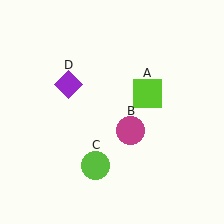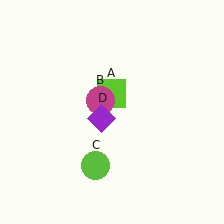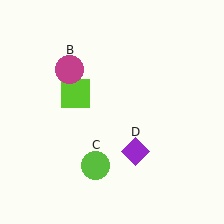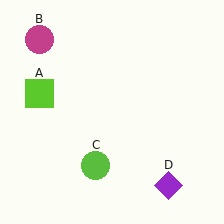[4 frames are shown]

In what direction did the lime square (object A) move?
The lime square (object A) moved left.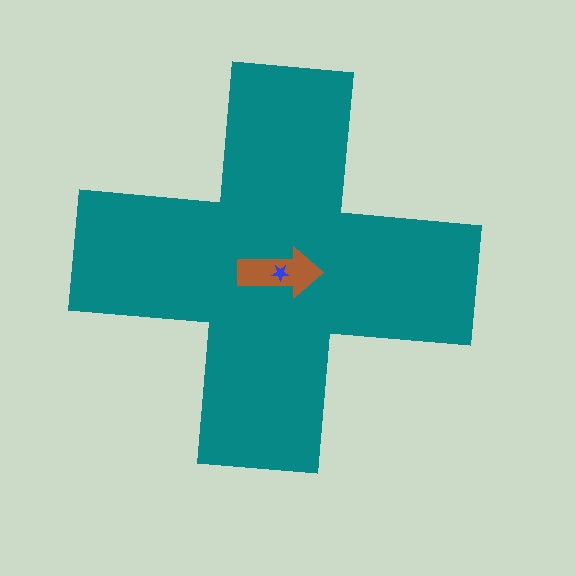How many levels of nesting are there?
3.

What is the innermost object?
The blue star.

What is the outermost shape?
The teal cross.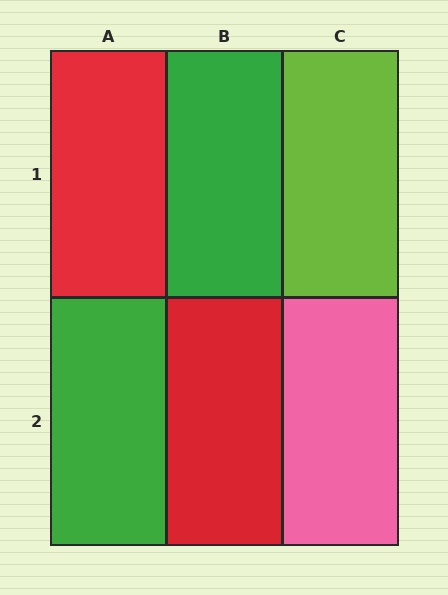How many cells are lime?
1 cell is lime.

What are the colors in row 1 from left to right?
Red, green, lime.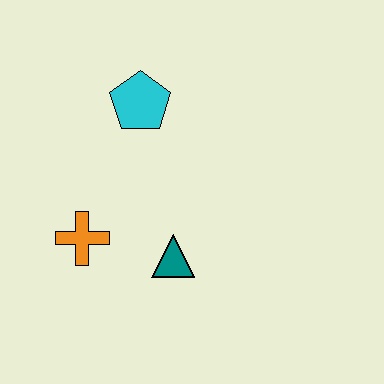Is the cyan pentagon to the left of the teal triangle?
Yes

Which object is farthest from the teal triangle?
The cyan pentagon is farthest from the teal triangle.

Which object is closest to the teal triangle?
The orange cross is closest to the teal triangle.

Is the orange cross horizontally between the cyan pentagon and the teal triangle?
No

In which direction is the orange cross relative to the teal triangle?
The orange cross is to the left of the teal triangle.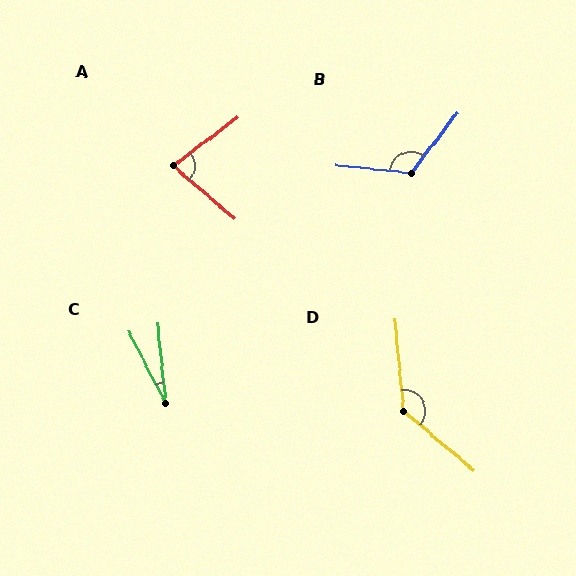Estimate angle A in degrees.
Approximately 77 degrees.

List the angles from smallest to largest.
C (22°), A (77°), B (122°), D (136°).